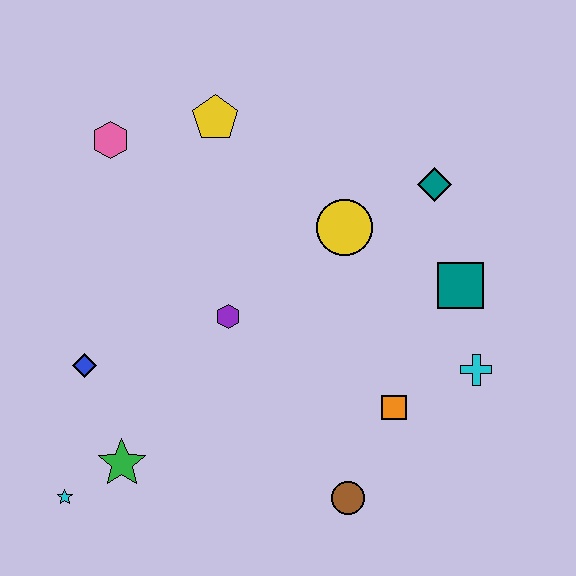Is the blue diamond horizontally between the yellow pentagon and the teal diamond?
No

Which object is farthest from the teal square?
The cyan star is farthest from the teal square.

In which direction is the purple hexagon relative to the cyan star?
The purple hexagon is above the cyan star.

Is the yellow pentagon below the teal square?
No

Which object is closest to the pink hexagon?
The yellow pentagon is closest to the pink hexagon.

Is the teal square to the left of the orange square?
No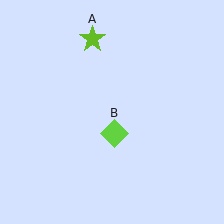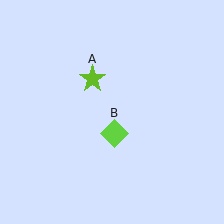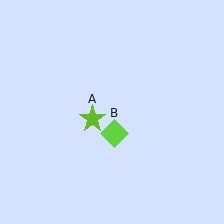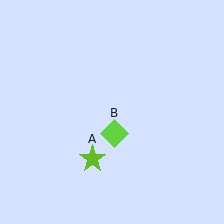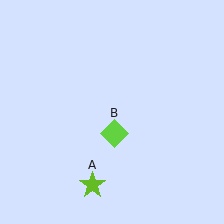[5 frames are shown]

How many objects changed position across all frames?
1 object changed position: lime star (object A).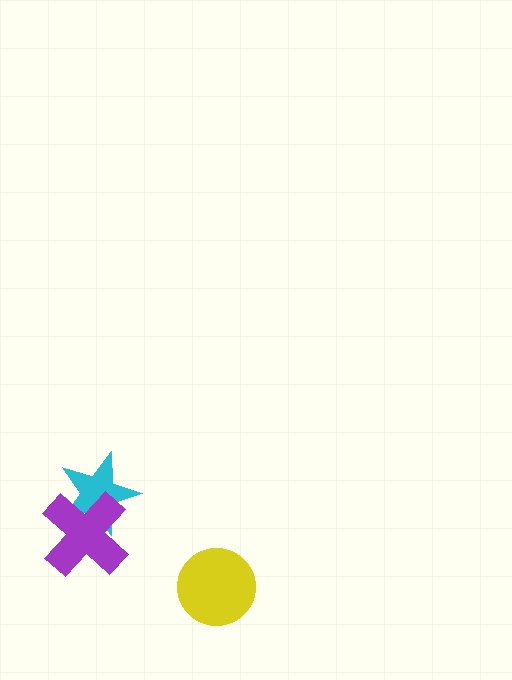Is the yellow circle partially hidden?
No, no other shape covers it.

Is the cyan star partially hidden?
Yes, it is partially covered by another shape.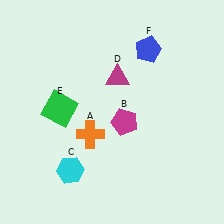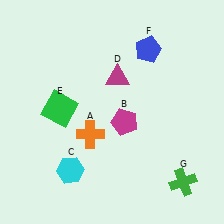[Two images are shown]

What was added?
A green cross (G) was added in Image 2.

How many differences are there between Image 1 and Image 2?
There is 1 difference between the two images.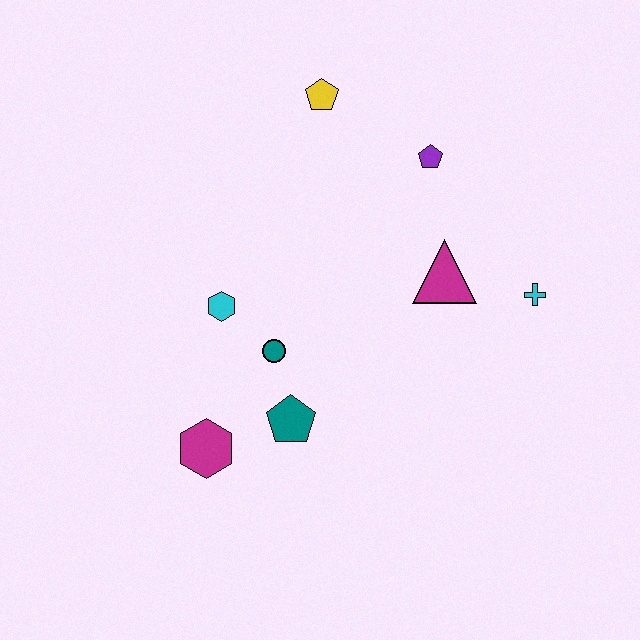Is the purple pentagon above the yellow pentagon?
No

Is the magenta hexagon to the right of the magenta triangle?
No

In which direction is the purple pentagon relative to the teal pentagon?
The purple pentagon is above the teal pentagon.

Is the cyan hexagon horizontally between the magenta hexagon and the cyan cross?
Yes